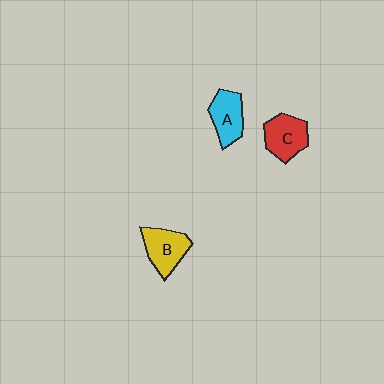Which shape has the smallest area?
Shape A (cyan).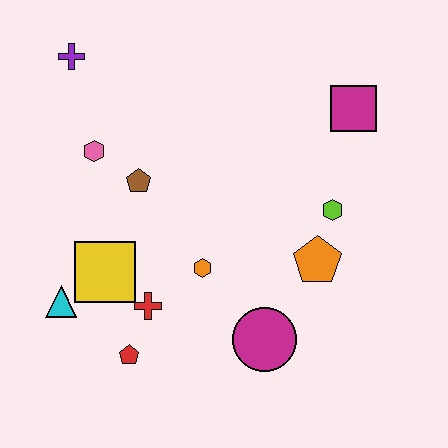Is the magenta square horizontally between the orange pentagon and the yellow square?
No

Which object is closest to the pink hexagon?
The brown pentagon is closest to the pink hexagon.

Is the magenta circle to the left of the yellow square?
No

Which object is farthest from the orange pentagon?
The purple cross is farthest from the orange pentagon.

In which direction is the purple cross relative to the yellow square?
The purple cross is above the yellow square.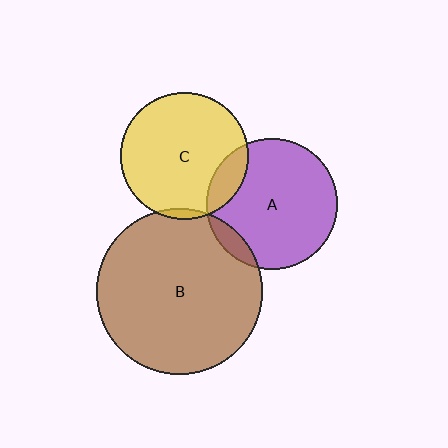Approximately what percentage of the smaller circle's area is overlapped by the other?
Approximately 5%.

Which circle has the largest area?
Circle B (brown).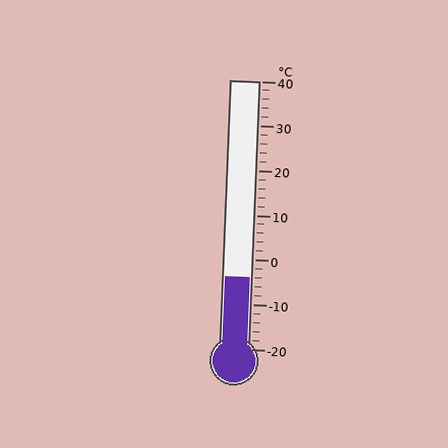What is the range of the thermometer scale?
The thermometer scale ranges from -20°C to 40°C.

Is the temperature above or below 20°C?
The temperature is below 20°C.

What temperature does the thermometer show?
The thermometer shows approximately -4°C.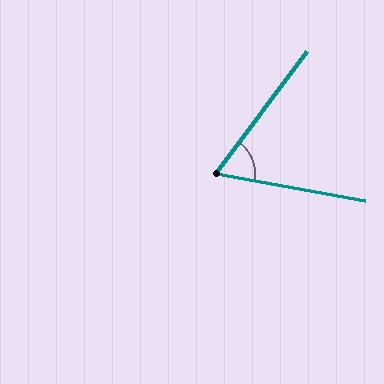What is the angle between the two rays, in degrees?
Approximately 64 degrees.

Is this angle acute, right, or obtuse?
It is acute.